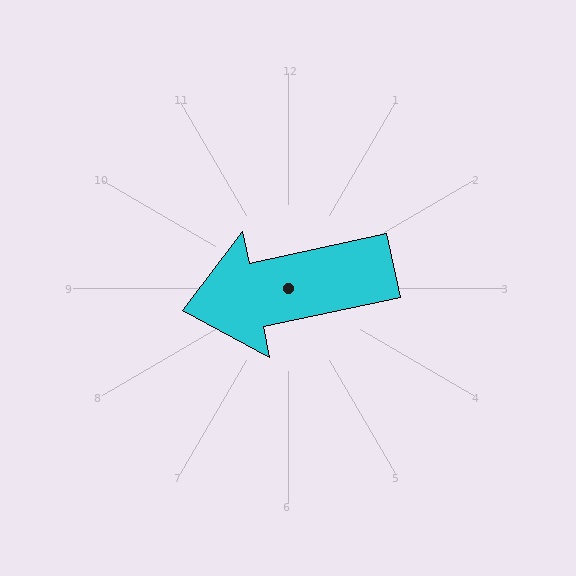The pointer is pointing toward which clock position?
Roughly 9 o'clock.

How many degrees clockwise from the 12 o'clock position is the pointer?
Approximately 258 degrees.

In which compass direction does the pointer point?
West.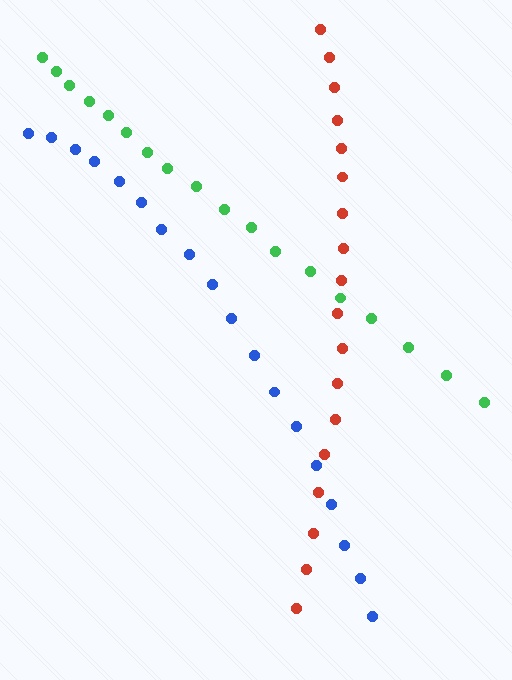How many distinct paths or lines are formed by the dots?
There are 3 distinct paths.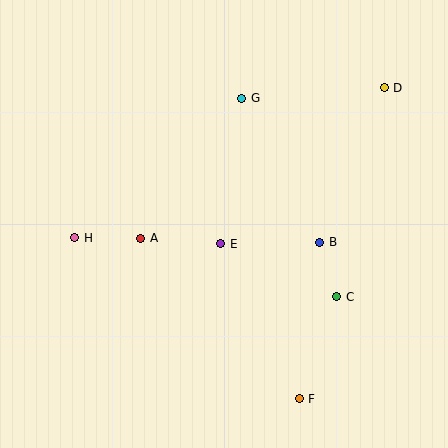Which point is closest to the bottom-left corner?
Point H is closest to the bottom-left corner.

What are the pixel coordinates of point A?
Point A is at (141, 238).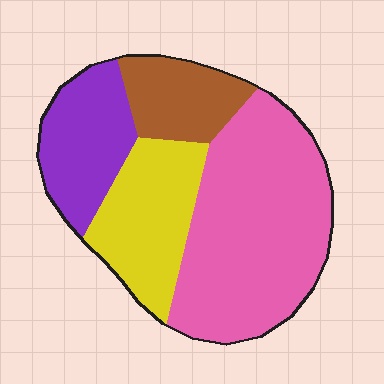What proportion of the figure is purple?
Purple covers around 20% of the figure.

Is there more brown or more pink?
Pink.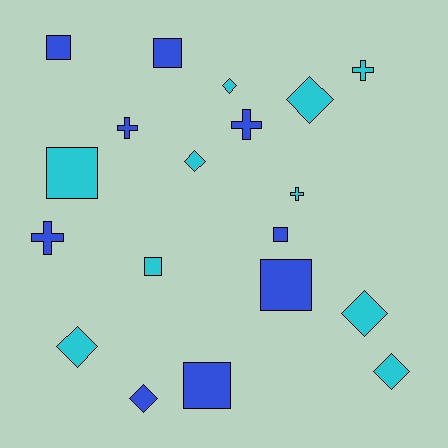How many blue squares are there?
There are 5 blue squares.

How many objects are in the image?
There are 19 objects.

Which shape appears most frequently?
Diamond, with 7 objects.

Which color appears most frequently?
Cyan, with 10 objects.